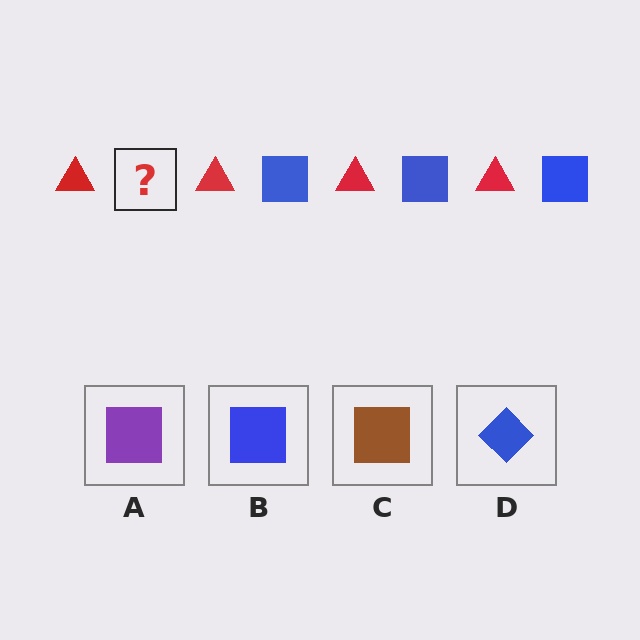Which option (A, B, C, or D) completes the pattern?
B.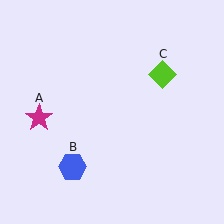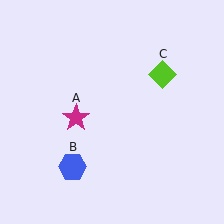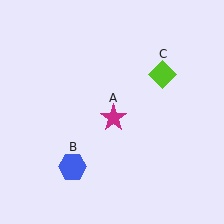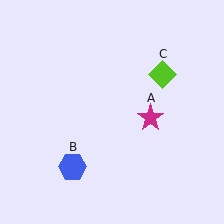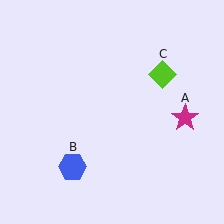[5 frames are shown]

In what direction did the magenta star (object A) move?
The magenta star (object A) moved right.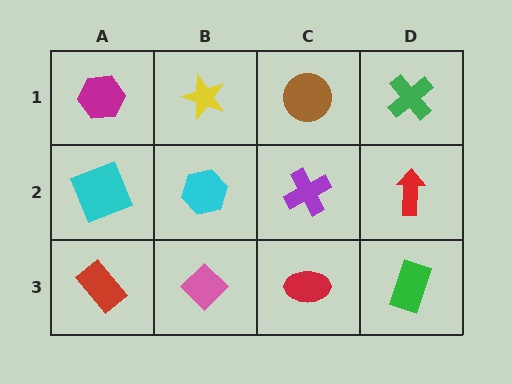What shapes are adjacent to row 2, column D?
A green cross (row 1, column D), a green rectangle (row 3, column D), a purple cross (row 2, column C).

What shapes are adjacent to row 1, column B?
A cyan hexagon (row 2, column B), a magenta hexagon (row 1, column A), a brown circle (row 1, column C).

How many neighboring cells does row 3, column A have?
2.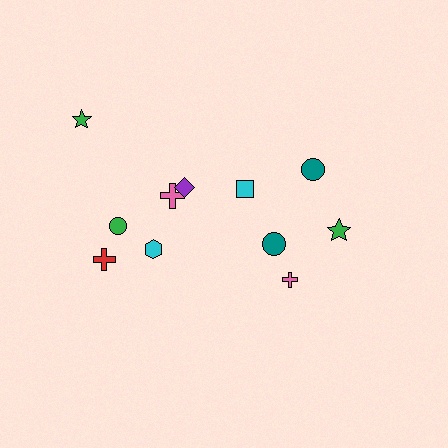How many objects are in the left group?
There are 7 objects.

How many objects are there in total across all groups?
There are 11 objects.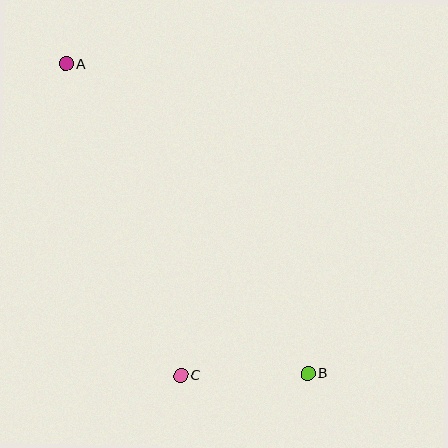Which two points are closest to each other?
Points B and C are closest to each other.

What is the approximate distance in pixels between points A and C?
The distance between A and C is approximately 332 pixels.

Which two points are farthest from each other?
Points A and B are farthest from each other.